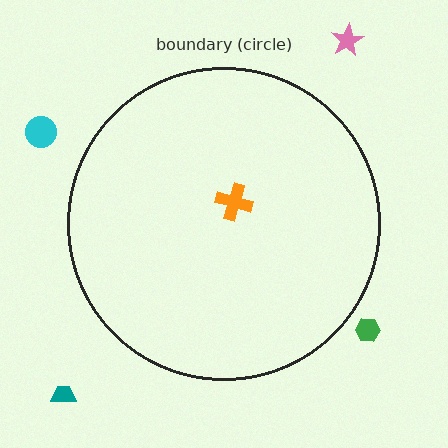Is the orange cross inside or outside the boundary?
Inside.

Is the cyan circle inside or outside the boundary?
Outside.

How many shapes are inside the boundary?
1 inside, 4 outside.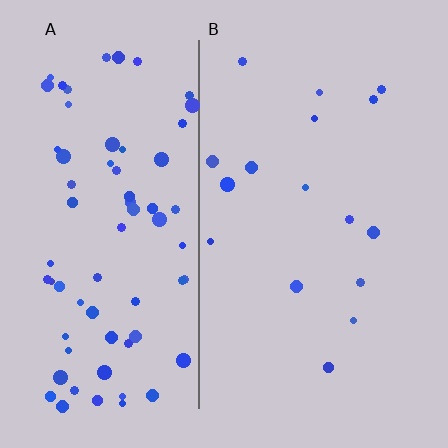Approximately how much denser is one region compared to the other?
Approximately 4.4× — region A over region B.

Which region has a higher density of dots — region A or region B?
A (the left).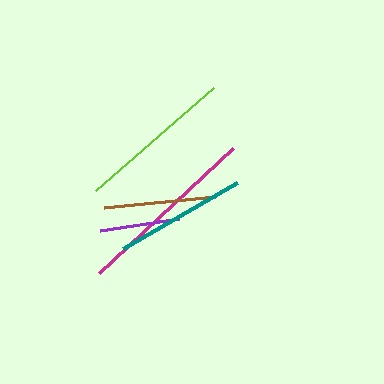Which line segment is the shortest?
The purple line is the shortest at approximately 80 pixels.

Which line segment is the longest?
The magenta line is the longest at approximately 184 pixels.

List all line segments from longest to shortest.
From longest to shortest: magenta, lime, teal, brown, purple.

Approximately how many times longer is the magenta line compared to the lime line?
The magenta line is approximately 1.2 times the length of the lime line.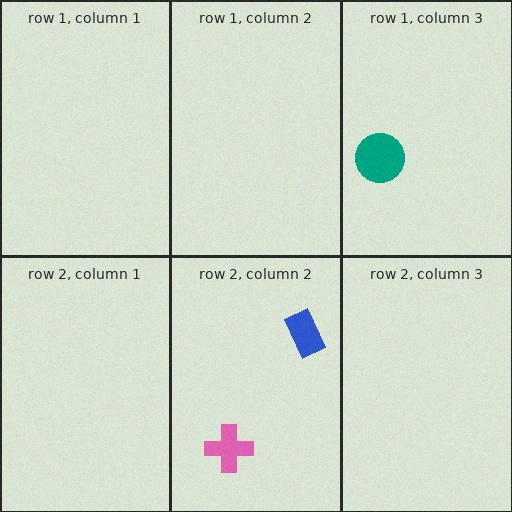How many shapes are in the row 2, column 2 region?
2.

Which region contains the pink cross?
The row 2, column 2 region.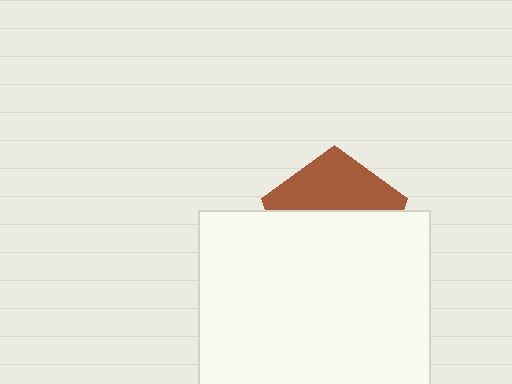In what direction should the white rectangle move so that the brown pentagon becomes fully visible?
The white rectangle should move down. That is the shortest direction to clear the overlap and leave the brown pentagon fully visible.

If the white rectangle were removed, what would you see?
You would see the complete brown pentagon.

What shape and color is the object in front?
The object in front is a white rectangle.